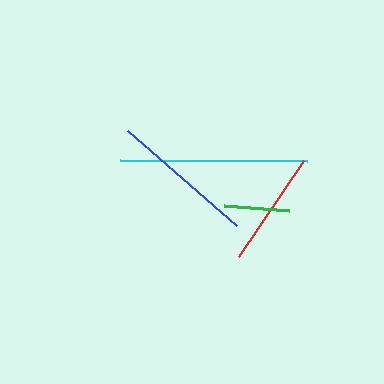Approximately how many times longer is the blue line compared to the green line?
The blue line is approximately 2.2 times the length of the green line.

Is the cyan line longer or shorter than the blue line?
The cyan line is longer than the blue line.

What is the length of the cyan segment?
The cyan segment is approximately 186 pixels long.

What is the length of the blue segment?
The blue segment is approximately 144 pixels long.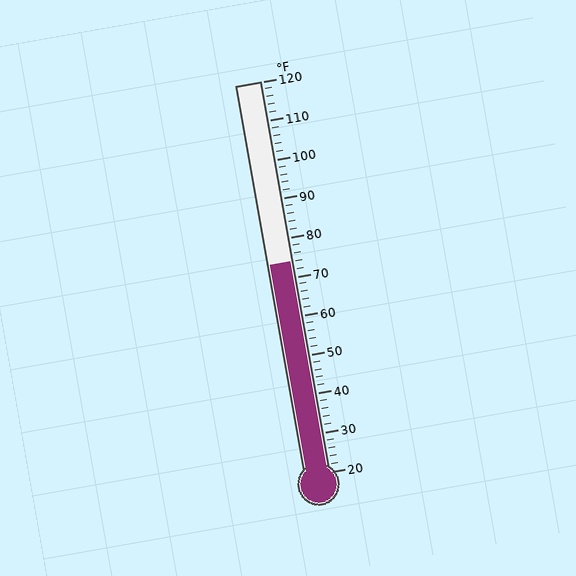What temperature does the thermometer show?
The thermometer shows approximately 74°F.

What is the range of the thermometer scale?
The thermometer scale ranges from 20°F to 120°F.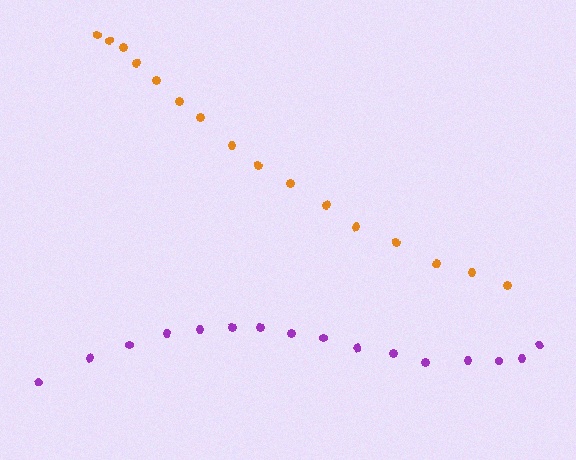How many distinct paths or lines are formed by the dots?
There are 2 distinct paths.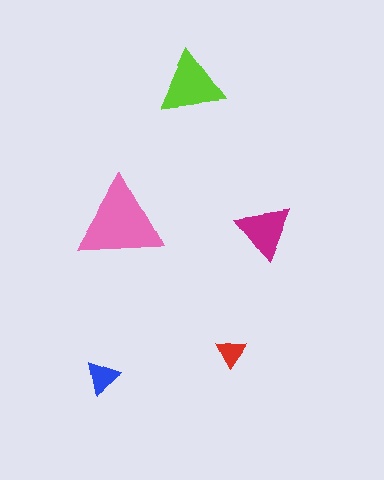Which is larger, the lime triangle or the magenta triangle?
The lime one.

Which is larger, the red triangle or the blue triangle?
The blue one.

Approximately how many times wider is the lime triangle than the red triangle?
About 2 times wider.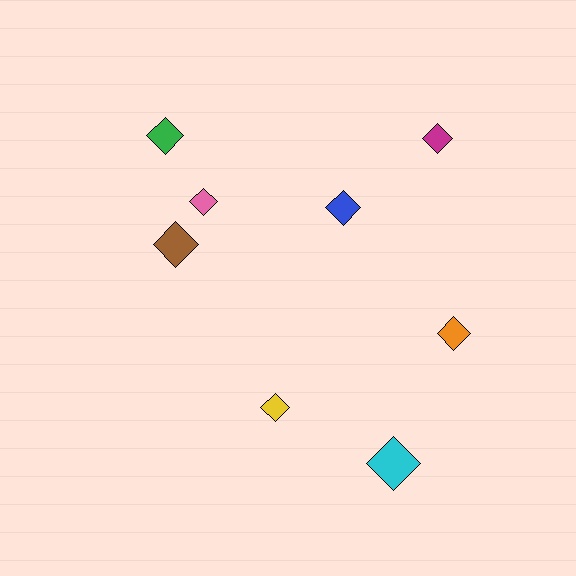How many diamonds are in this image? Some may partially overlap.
There are 8 diamonds.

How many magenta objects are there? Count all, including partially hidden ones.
There is 1 magenta object.